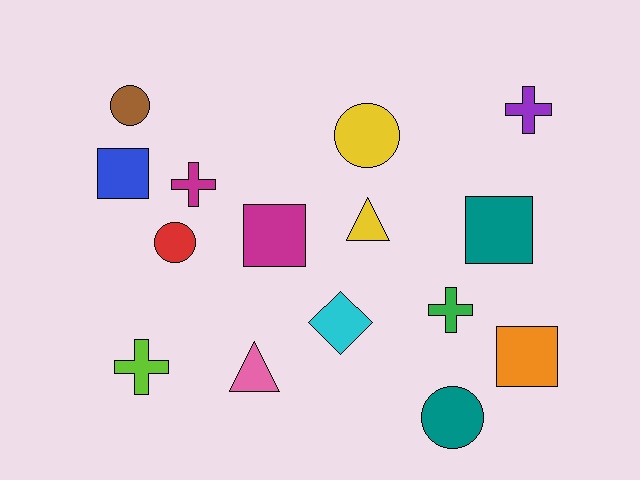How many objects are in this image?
There are 15 objects.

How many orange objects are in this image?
There is 1 orange object.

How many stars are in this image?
There are no stars.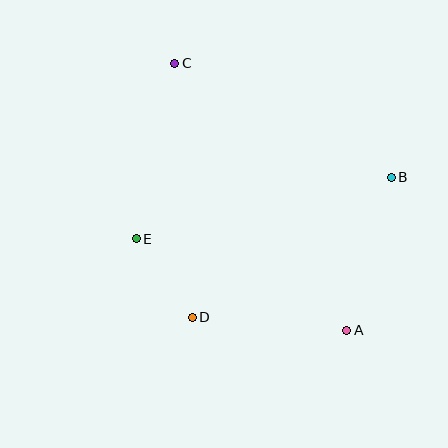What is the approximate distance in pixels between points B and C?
The distance between B and C is approximately 245 pixels.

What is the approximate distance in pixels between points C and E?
The distance between C and E is approximately 180 pixels.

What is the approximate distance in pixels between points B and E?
The distance between B and E is approximately 262 pixels.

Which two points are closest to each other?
Points D and E are closest to each other.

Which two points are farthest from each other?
Points A and C are farthest from each other.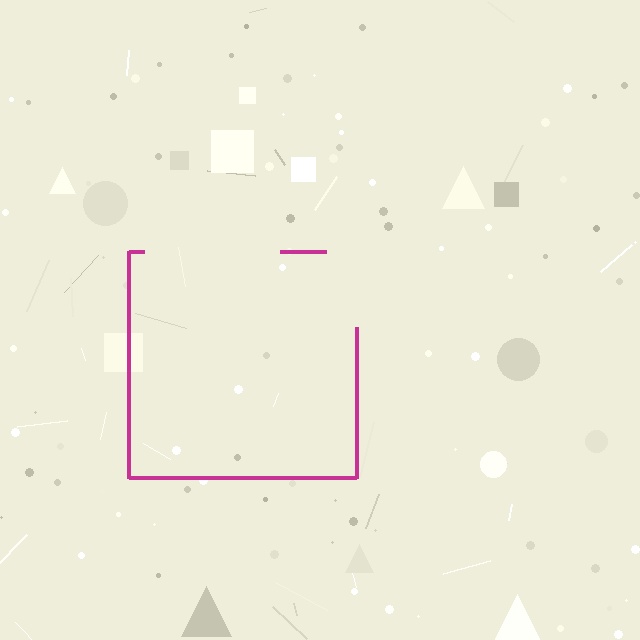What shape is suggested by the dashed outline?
The dashed outline suggests a square.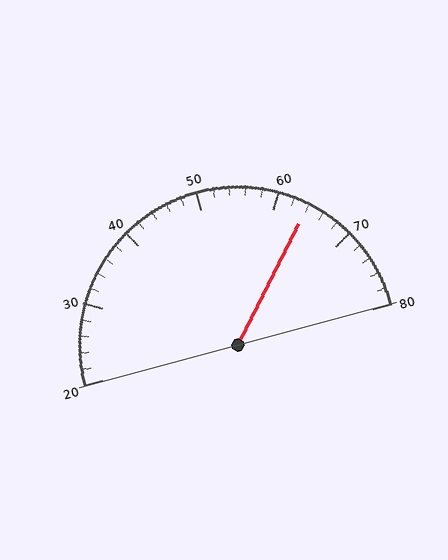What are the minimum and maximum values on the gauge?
The gauge ranges from 20 to 80.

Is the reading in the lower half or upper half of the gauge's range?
The reading is in the upper half of the range (20 to 80).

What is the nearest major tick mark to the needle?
The nearest major tick mark is 60.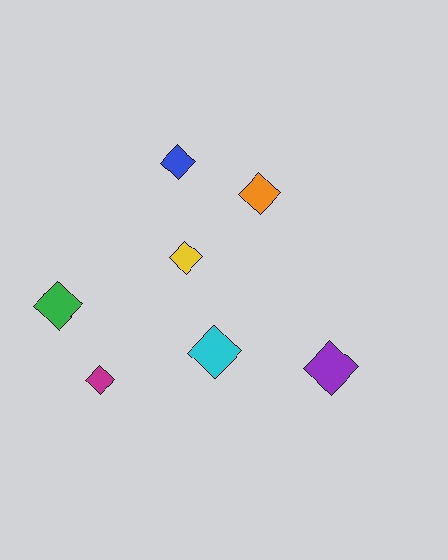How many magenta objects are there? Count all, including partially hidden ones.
There is 1 magenta object.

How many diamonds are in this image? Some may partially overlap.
There are 7 diamonds.